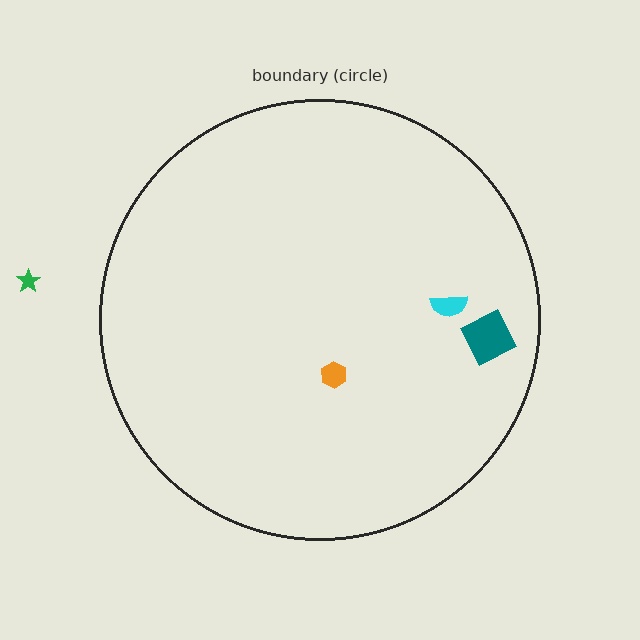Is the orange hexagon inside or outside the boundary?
Inside.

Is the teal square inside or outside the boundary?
Inside.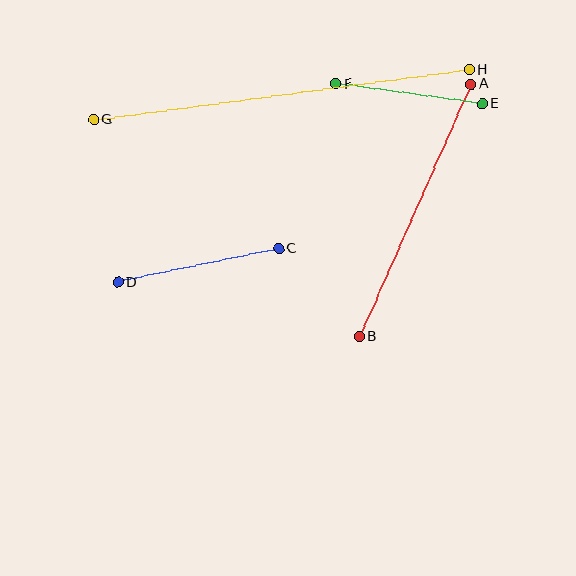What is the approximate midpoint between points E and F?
The midpoint is at approximately (409, 94) pixels.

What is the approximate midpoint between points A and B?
The midpoint is at approximately (415, 210) pixels.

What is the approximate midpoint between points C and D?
The midpoint is at approximately (198, 266) pixels.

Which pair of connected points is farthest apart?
Points G and H are farthest apart.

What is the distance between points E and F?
The distance is approximately 148 pixels.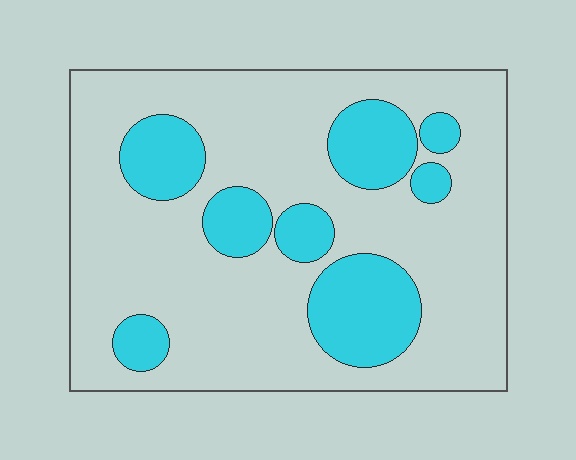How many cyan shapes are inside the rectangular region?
8.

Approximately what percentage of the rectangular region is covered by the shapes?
Approximately 25%.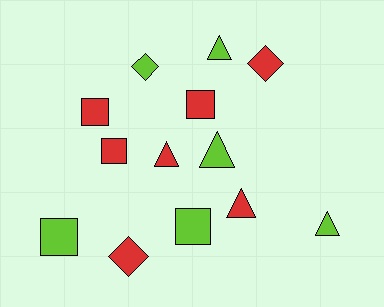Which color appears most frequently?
Red, with 7 objects.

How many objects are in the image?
There are 13 objects.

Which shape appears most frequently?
Triangle, with 5 objects.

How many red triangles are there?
There are 2 red triangles.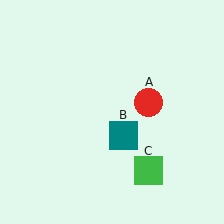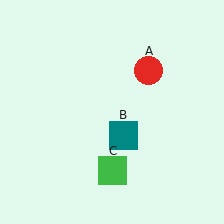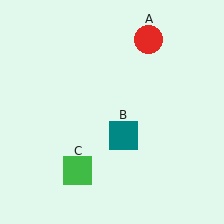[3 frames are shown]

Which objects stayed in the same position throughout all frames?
Teal square (object B) remained stationary.